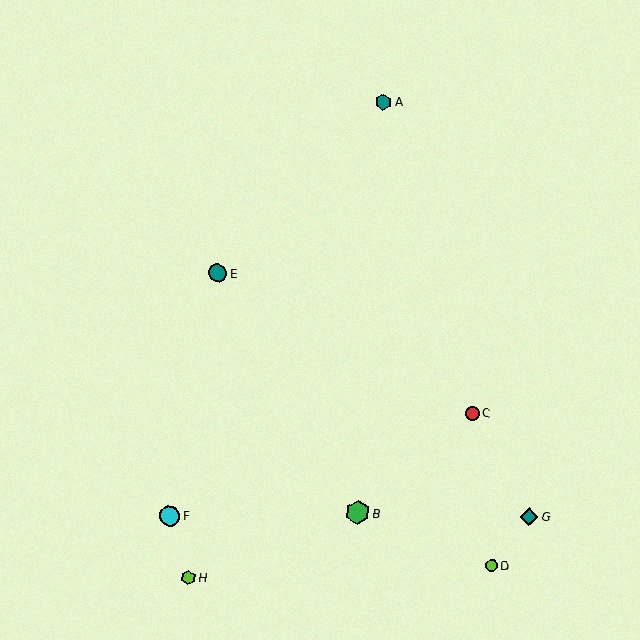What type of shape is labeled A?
Shape A is a teal hexagon.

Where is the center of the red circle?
The center of the red circle is at (472, 413).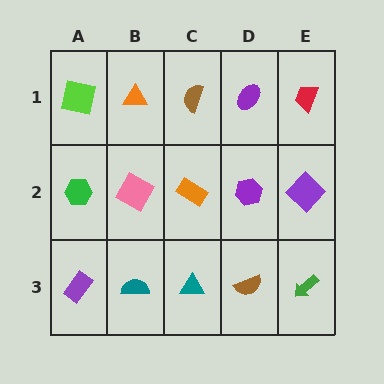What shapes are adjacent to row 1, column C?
An orange rectangle (row 2, column C), an orange triangle (row 1, column B), a purple ellipse (row 1, column D).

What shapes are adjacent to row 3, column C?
An orange rectangle (row 2, column C), a teal semicircle (row 3, column B), a brown semicircle (row 3, column D).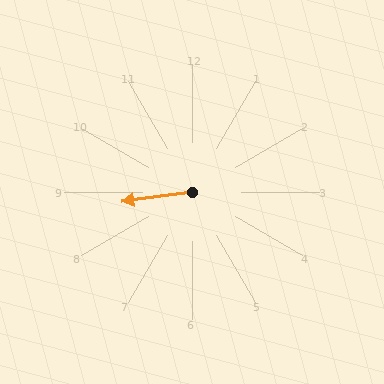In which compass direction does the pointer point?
West.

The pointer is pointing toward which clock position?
Roughly 9 o'clock.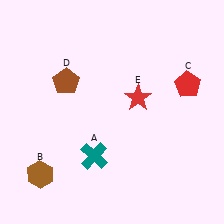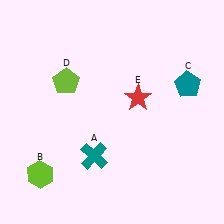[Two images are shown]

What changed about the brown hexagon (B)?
In Image 1, B is brown. In Image 2, it changed to lime.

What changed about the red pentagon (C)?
In Image 1, C is red. In Image 2, it changed to teal.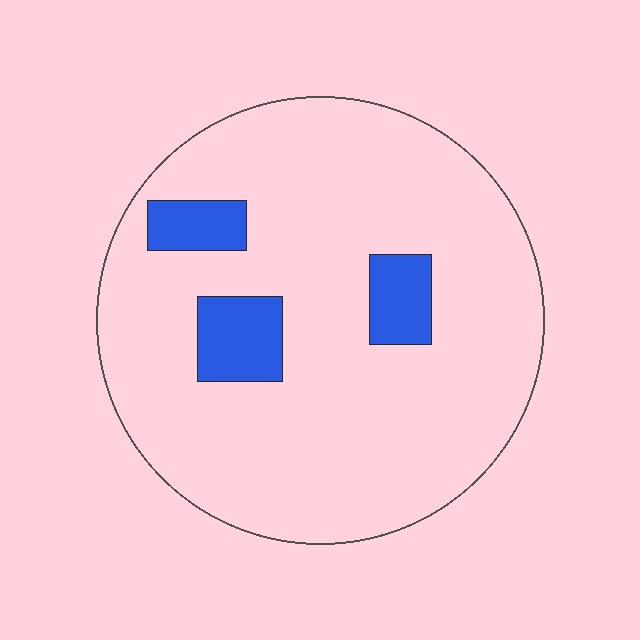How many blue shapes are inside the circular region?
3.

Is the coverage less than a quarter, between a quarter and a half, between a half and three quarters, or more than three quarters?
Less than a quarter.